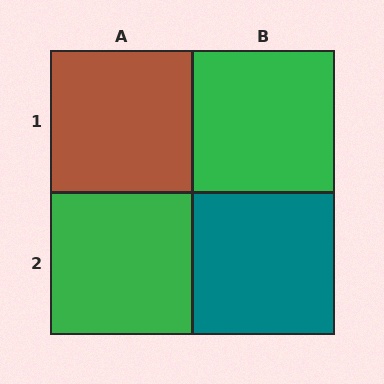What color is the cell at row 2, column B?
Teal.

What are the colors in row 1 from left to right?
Brown, green.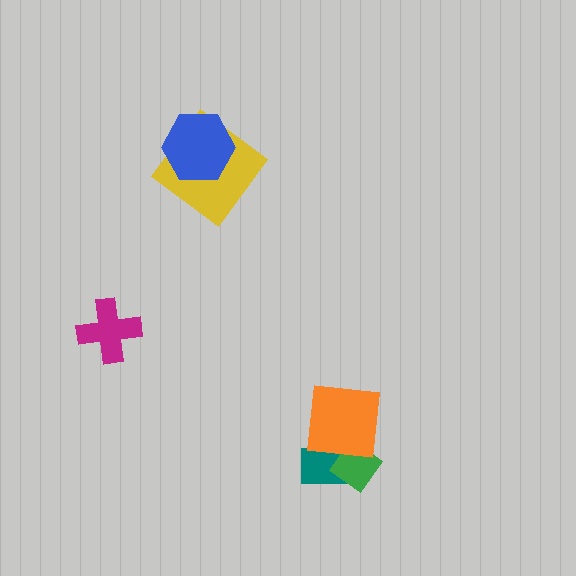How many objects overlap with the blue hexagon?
1 object overlaps with the blue hexagon.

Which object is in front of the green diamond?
The orange square is in front of the green diamond.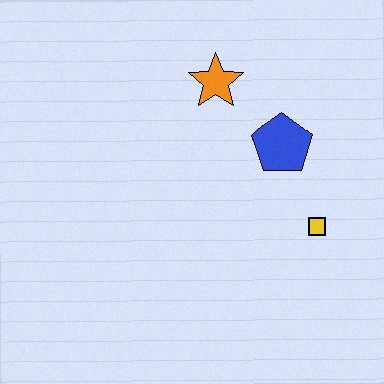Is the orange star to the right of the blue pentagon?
No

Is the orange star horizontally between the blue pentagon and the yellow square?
No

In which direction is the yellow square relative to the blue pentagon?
The yellow square is below the blue pentagon.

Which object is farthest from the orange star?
The yellow square is farthest from the orange star.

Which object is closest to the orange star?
The blue pentagon is closest to the orange star.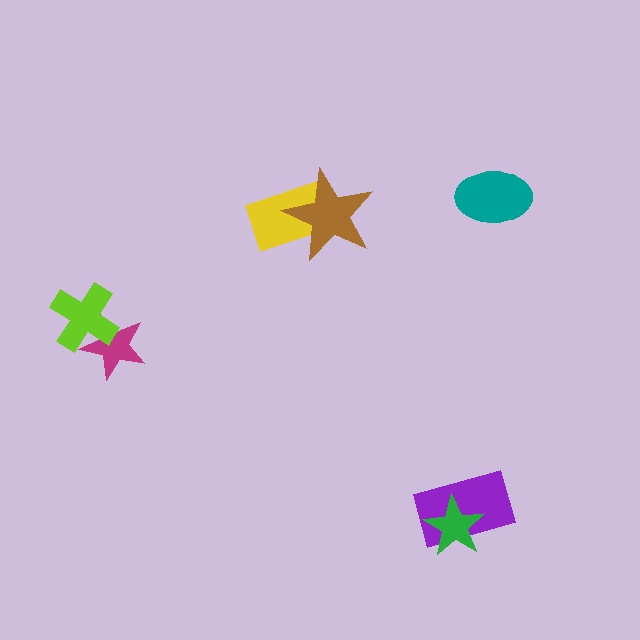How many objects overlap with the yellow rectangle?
1 object overlaps with the yellow rectangle.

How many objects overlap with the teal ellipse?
0 objects overlap with the teal ellipse.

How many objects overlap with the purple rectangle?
1 object overlaps with the purple rectangle.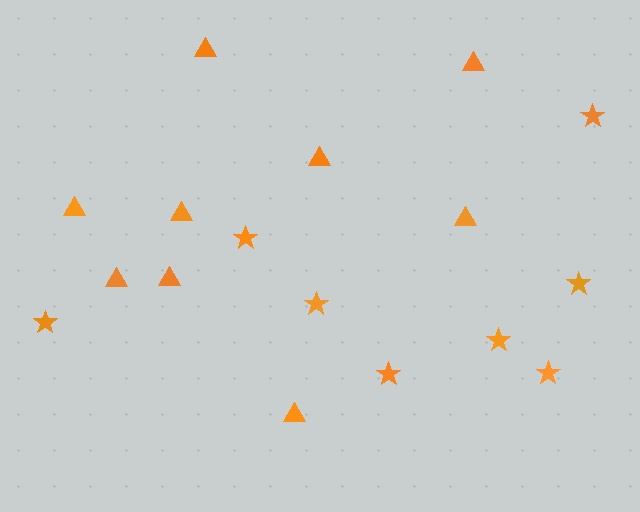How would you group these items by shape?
There are 2 groups: one group of stars (8) and one group of triangles (9).